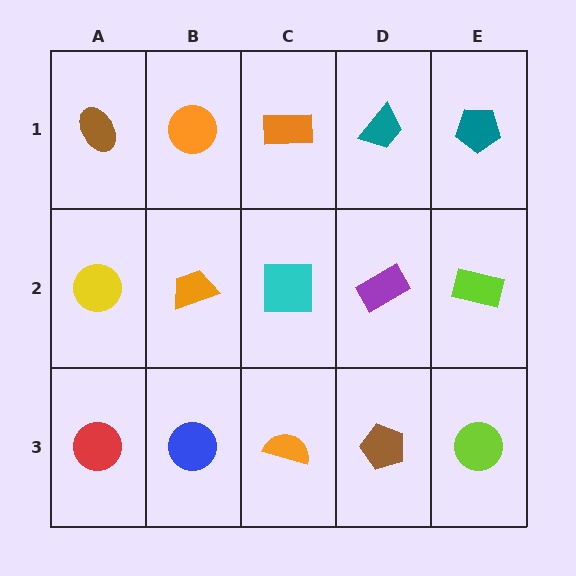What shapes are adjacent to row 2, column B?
An orange circle (row 1, column B), a blue circle (row 3, column B), a yellow circle (row 2, column A), a cyan square (row 2, column C).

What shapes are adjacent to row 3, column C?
A cyan square (row 2, column C), a blue circle (row 3, column B), a brown pentagon (row 3, column D).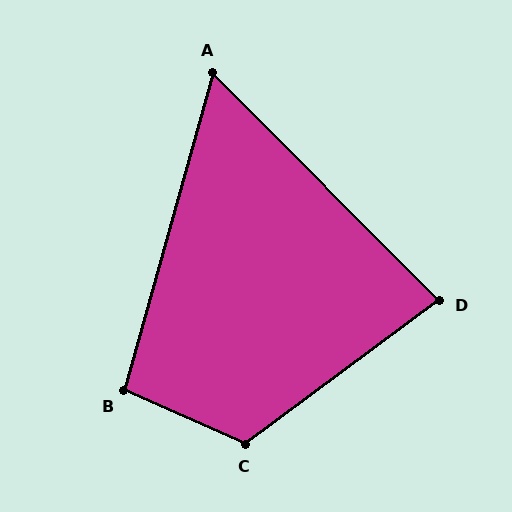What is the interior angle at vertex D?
Approximately 82 degrees (acute).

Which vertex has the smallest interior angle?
A, at approximately 60 degrees.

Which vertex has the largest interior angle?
C, at approximately 120 degrees.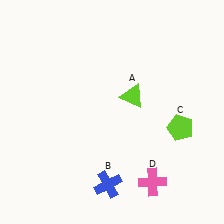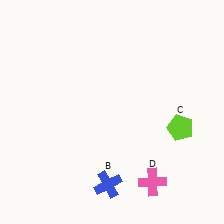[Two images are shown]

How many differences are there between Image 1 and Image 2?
There is 1 difference between the two images.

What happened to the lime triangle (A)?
The lime triangle (A) was removed in Image 2. It was in the top-right area of Image 1.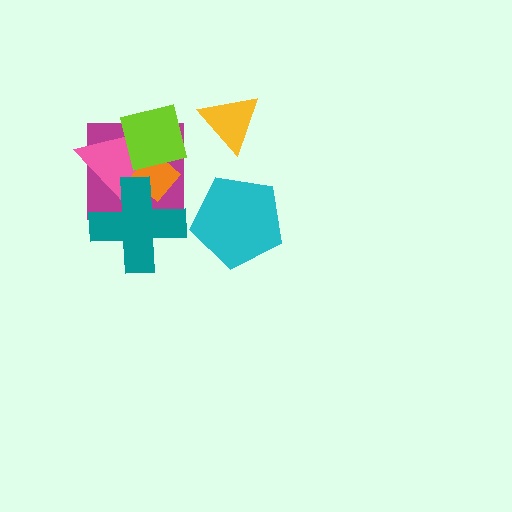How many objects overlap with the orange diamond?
4 objects overlap with the orange diamond.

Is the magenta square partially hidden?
Yes, it is partially covered by another shape.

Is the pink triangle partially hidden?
Yes, it is partially covered by another shape.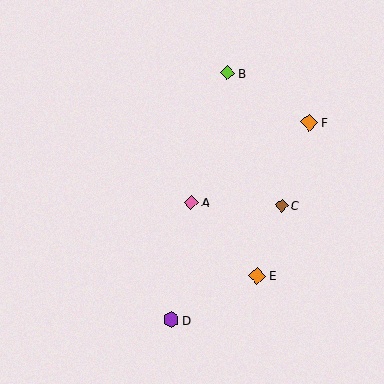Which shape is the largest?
The orange diamond (labeled E) is the largest.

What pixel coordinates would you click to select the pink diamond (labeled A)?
Click at (191, 202) to select the pink diamond A.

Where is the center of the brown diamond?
The center of the brown diamond is at (282, 205).